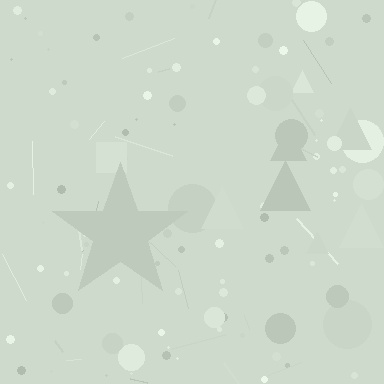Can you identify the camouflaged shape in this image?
The camouflaged shape is a star.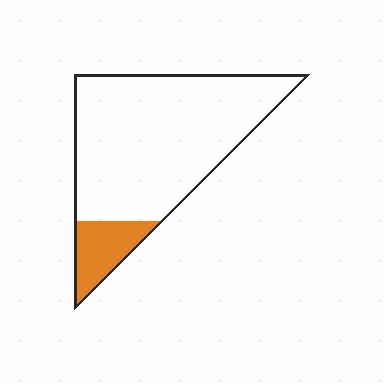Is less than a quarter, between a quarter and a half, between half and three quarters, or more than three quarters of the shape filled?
Less than a quarter.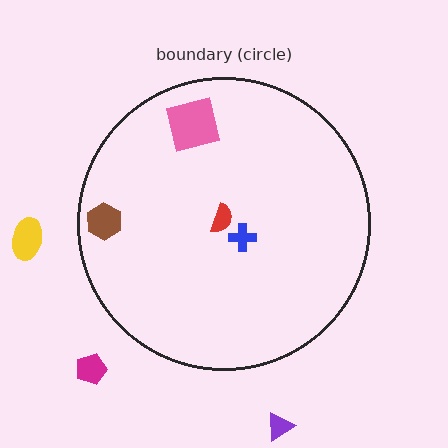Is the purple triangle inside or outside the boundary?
Outside.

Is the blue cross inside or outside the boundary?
Inside.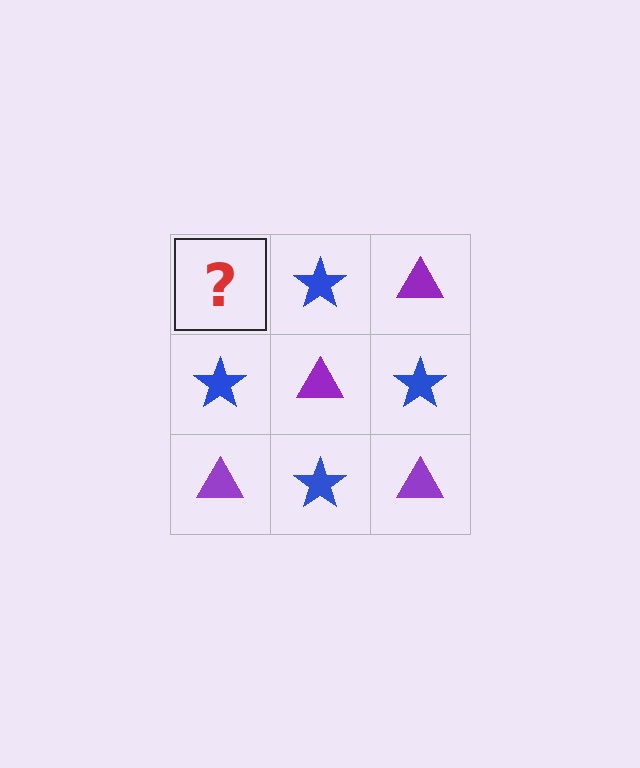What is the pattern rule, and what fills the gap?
The rule is that it alternates purple triangle and blue star in a checkerboard pattern. The gap should be filled with a purple triangle.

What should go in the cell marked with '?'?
The missing cell should contain a purple triangle.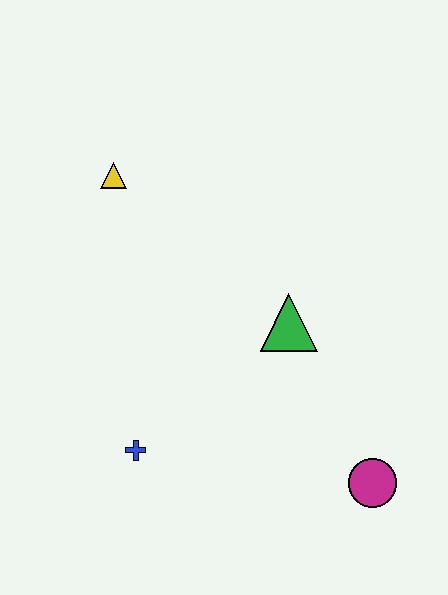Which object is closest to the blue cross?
The green triangle is closest to the blue cross.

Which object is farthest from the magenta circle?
The yellow triangle is farthest from the magenta circle.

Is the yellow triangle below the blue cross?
No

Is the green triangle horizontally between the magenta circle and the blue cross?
Yes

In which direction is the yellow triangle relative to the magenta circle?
The yellow triangle is above the magenta circle.